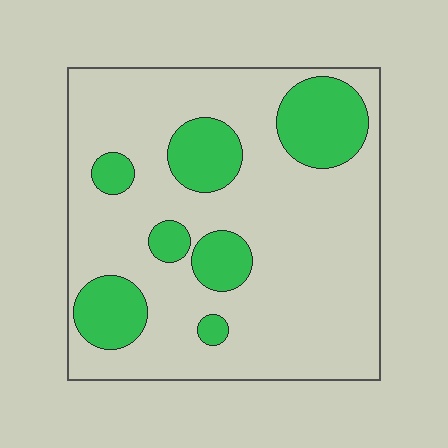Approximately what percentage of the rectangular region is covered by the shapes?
Approximately 25%.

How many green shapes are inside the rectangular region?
7.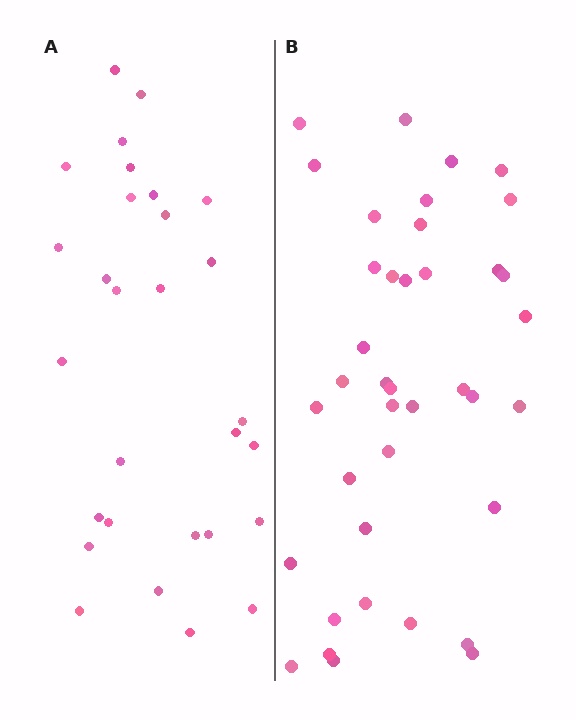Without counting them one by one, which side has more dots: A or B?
Region B (the right region) has more dots.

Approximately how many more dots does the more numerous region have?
Region B has roughly 10 or so more dots than region A.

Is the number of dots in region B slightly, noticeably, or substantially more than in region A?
Region B has noticeably more, but not dramatically so. The ratio is roughly 1.3 to 1.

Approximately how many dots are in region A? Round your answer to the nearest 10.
About 30 dots. (The exact count is 29, which rounds to 30.)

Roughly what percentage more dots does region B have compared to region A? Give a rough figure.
About 35% more.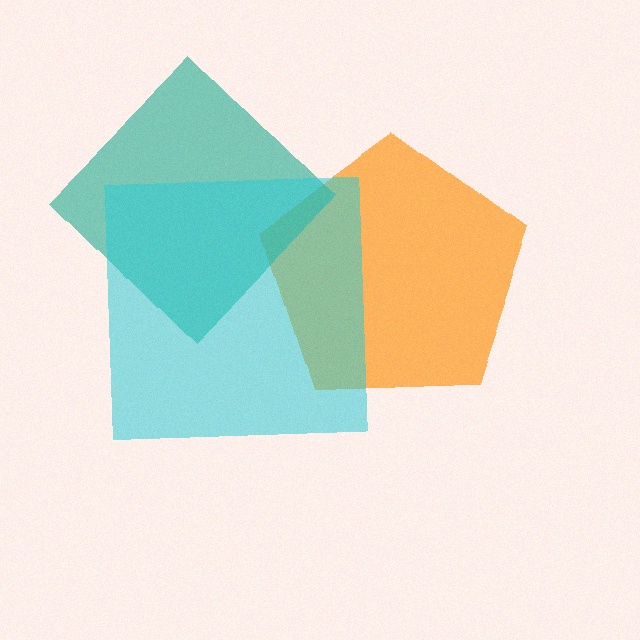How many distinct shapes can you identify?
There are 3 distinct shapes: an orange pentagon, a teal diamond, a cyan square.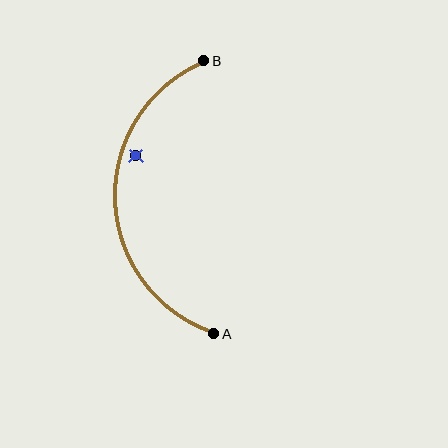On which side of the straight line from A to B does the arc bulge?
The arc bulges to the left of the straight line connecting A and B.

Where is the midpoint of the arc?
The arc midpoint is the point on the curve farthest from the straight line joining A and B. It sits to the left of that line.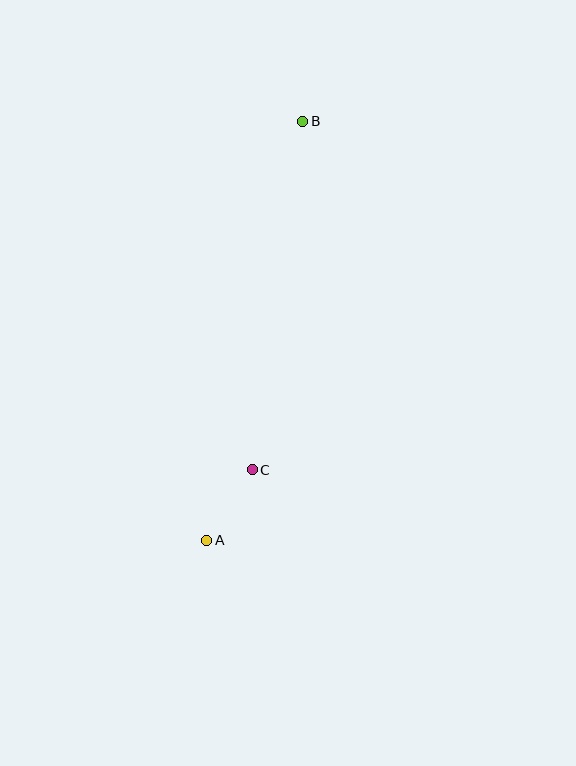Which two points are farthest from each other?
Points A and B are farthest from each other.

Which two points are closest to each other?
Points A and C are closest to each other.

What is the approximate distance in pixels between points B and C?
The distance between B and C is approximately 352 pixels.